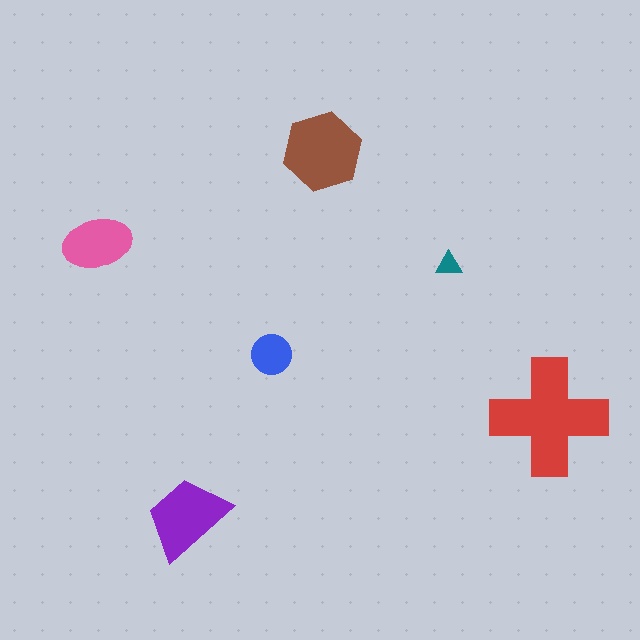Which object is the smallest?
The teal triangle.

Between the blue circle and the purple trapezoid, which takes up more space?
The purple trapezoid.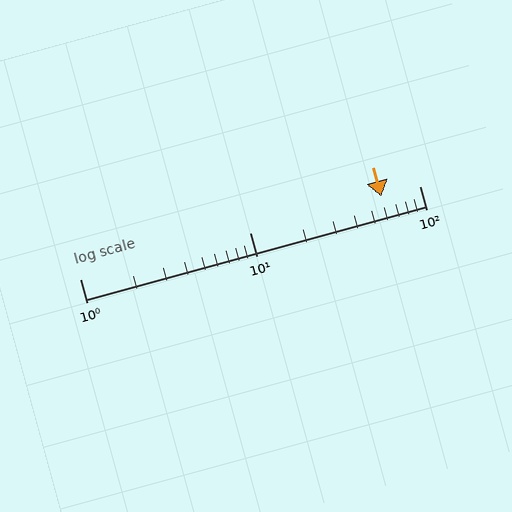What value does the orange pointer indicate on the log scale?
The pointer indicates approximately 60.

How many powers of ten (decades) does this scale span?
The scale spans 2 decades, from 1 to 100.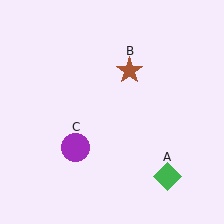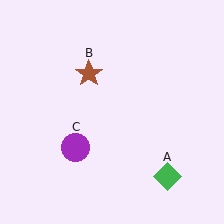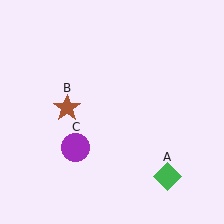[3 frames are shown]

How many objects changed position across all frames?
1 object changed position: brown star (object B).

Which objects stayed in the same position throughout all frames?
Green diamond (object A) and purple circle (object C) remained stationary.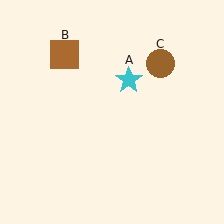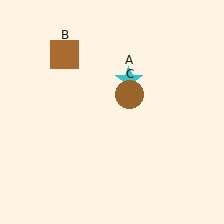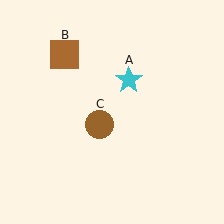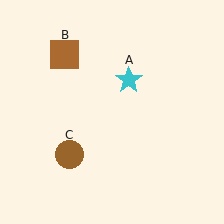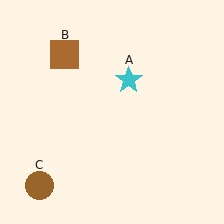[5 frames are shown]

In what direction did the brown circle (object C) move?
The brown circle (object C) moved down and to the left.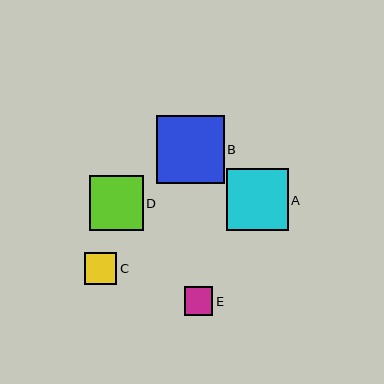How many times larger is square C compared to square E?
Square C is approximately 1.1 times the size of square E.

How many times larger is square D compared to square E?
Square D is approximately 1.9 times the size of square E.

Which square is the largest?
Square B is the largest with a size of approximately 68 pixels.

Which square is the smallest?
Square E is the smallest with a size of approximately 29 pixels.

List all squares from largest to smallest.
From largest to smallest: B, A, D, C, E.